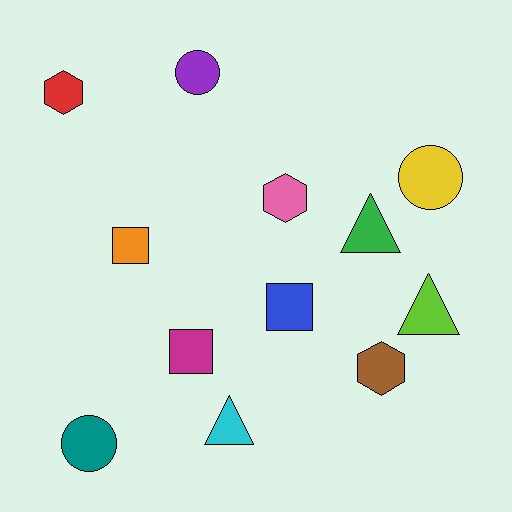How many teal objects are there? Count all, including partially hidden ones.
There is 1 teal object.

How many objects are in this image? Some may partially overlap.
There are 12 objects.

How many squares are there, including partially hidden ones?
There are 3 squares.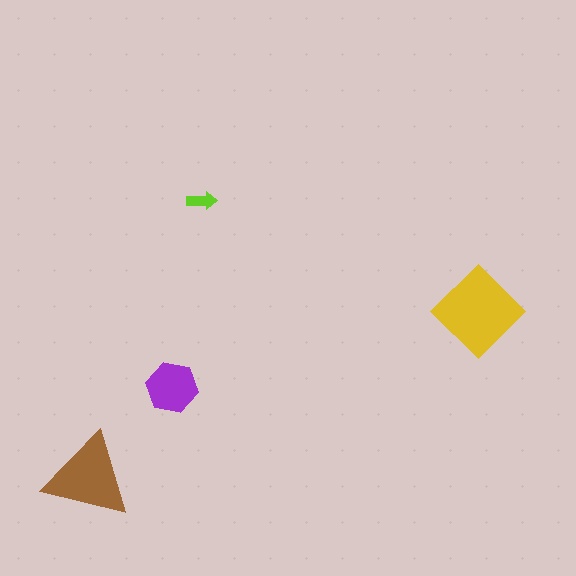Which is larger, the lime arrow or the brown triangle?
The brown triangle.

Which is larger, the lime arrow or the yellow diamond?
The yellow diamond.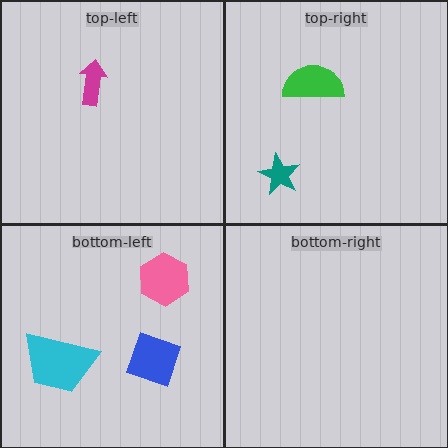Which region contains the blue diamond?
The bottom-left region.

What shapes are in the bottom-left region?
The blue diamond, the cyan trapezoid, the pink hexagon.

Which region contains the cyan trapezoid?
The bottom-left region.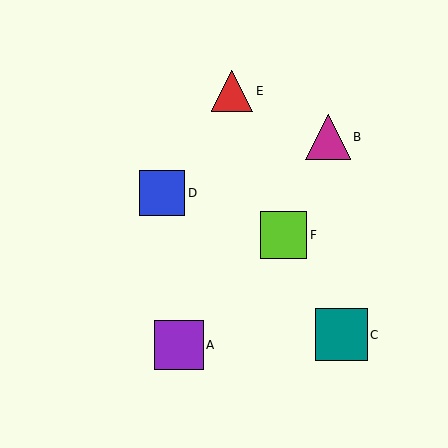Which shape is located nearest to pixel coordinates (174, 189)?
The blue square (labeled D) at (162, 193) is nearest to that location.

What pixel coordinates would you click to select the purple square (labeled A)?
Click at (179, 345) to select the purple square A.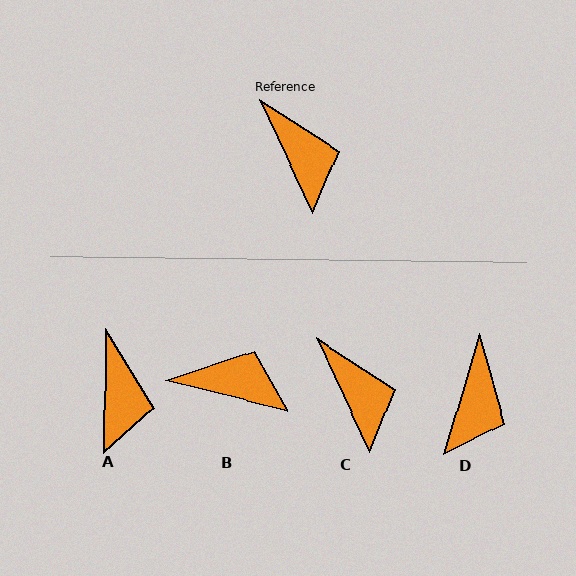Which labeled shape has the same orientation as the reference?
C.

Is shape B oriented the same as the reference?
No, it is off by about 51 degrees.